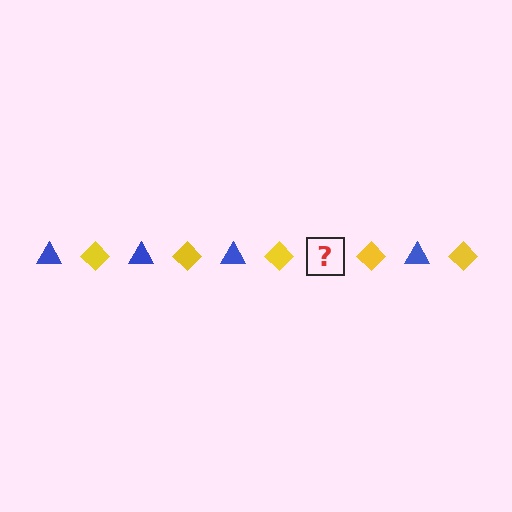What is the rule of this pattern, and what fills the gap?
The rule is that the pattern alternates between blue triangle and yellow diamond. The gap should be filled with a blue triangle.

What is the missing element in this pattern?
The missing element is a blue triangle.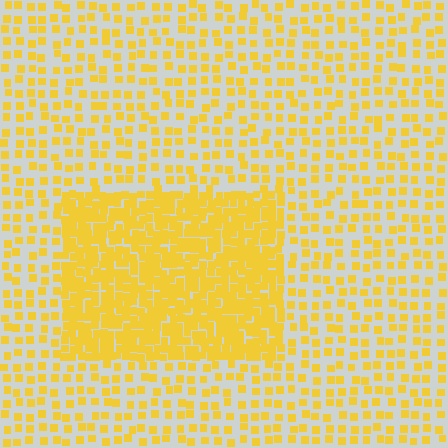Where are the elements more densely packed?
The elements are more densely packed inside the rectangle boundary.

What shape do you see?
I see a rectangle.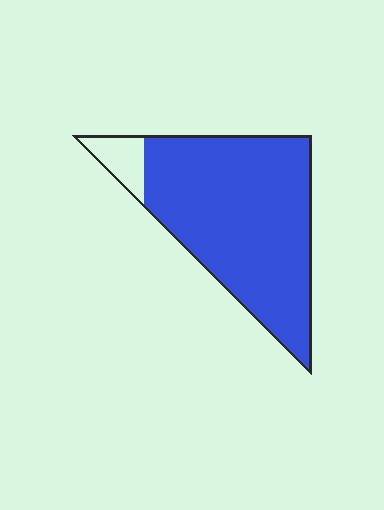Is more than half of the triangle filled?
Yes.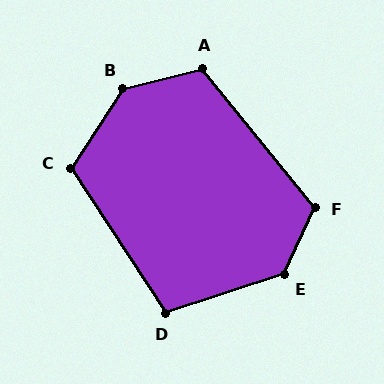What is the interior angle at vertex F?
Approximately 116 degrees (obtuse).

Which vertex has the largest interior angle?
B, at approximately 138 degrees.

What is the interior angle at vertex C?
Approximately 113 degrees (obtuse).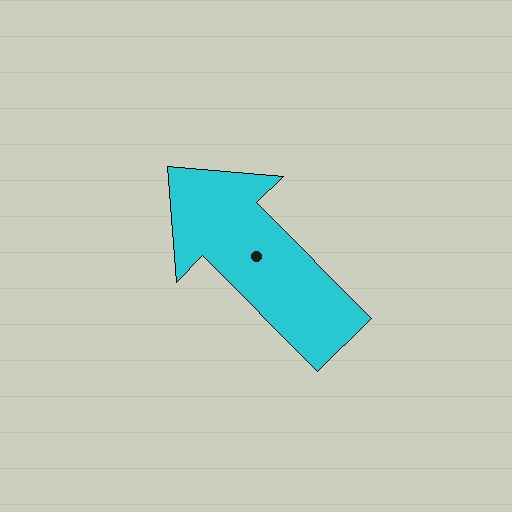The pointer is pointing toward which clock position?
Roughly 11 o'clock.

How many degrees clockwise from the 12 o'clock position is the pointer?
Approximately 315 degrees.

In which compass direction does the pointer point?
Northwest.